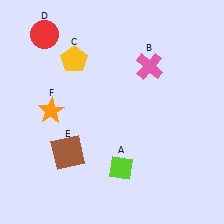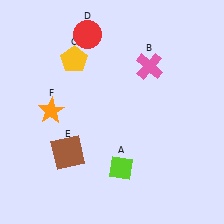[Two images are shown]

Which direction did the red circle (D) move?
The red circle (D) moved right.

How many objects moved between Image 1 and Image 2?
1 object moved between the two images.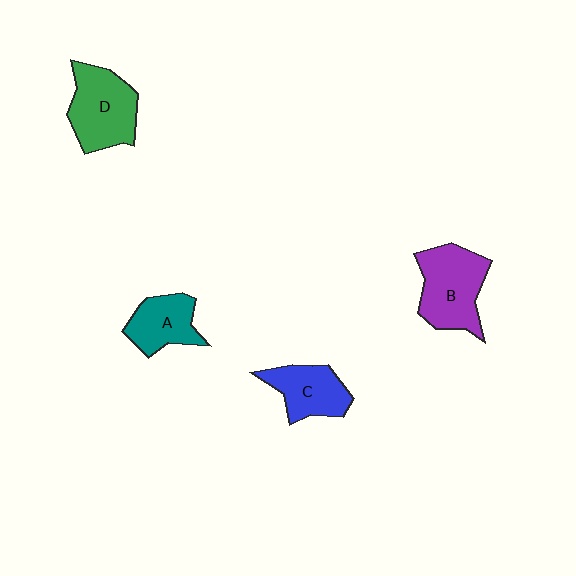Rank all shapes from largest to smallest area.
From largest to smallest: B (purple), D (green), C (blue), A (teal).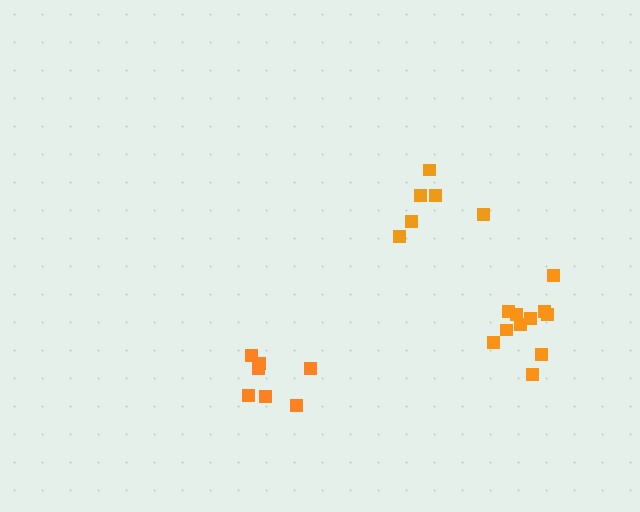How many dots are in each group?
Group 1: 7 dots, Group 2: 11 dots, Group 3: 6 dots (24 total).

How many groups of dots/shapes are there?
There are 3 groups.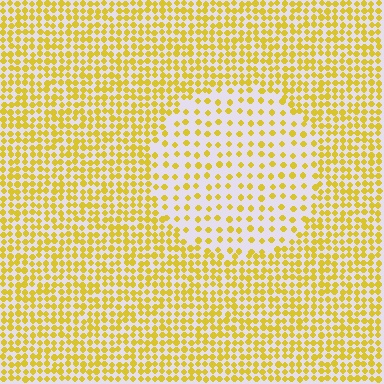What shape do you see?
I see a circle.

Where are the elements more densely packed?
The elements are more densely packed outside the circle boundary.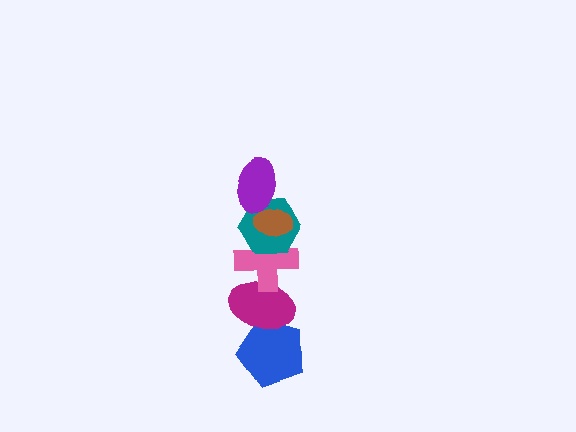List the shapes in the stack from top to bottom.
From top to bottom: the brown ellipse, the purple ellipse, the teal hexagon, the pink cross, the magenta ellipse, the blue pentagon.